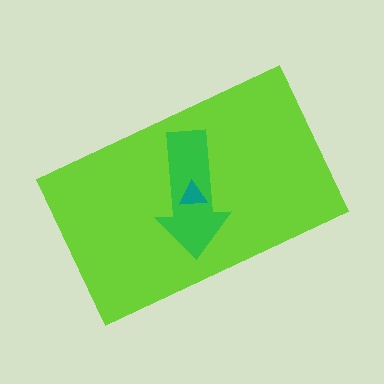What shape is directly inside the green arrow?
The teal triangle.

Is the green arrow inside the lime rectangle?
Yes.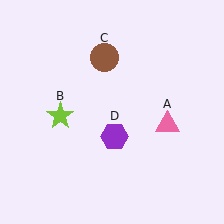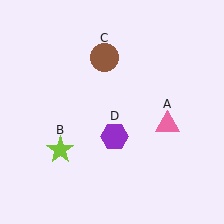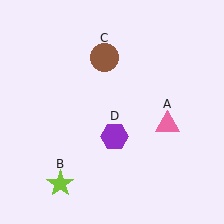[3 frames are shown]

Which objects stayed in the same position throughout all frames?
Pink triangle (object A) and brown circle (object C) and purple hexagon (object D) remained stationary.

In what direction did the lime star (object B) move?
The lime star (object B) moved down.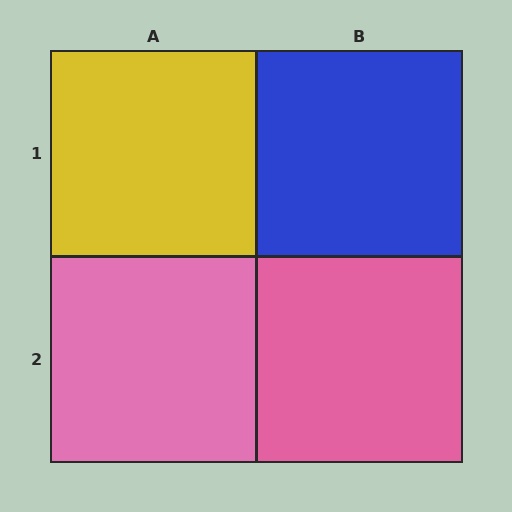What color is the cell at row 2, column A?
Pink.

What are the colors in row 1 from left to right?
Yellow, blue.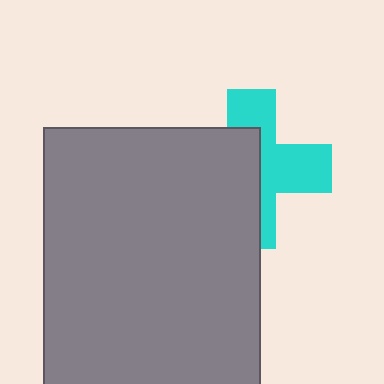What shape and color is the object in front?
The object in front is a gray rectangle.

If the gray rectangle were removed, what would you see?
You would see the complete cyan cross.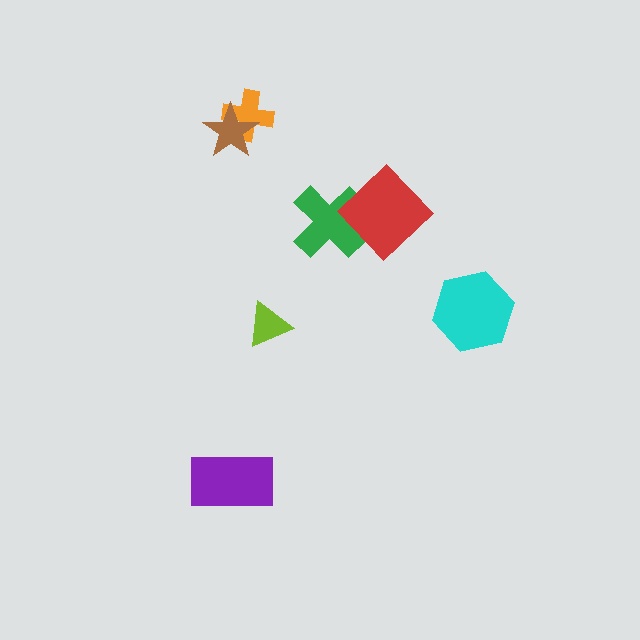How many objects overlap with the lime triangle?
0 objects overlap with the lime triangle.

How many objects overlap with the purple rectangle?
0 objects overlap with the purple rectangle.